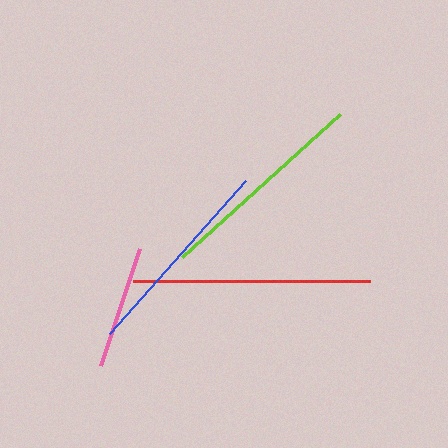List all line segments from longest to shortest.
From longest to shortest: red, lime, blue, pink.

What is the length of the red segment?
The red segment is approximately 237 pixels long.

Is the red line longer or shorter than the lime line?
The red line is longer than the lime line.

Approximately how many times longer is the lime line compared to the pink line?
The lime line is approximately 1.7 times the length of the pink line.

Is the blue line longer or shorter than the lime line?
The lime line is longer than the blue line.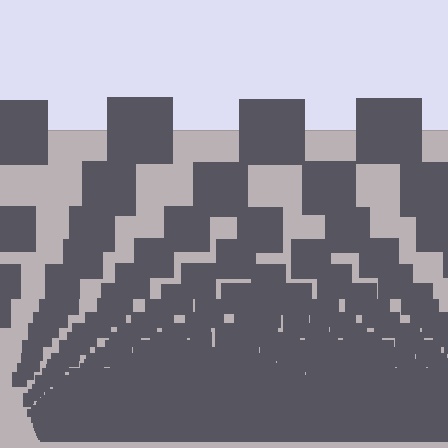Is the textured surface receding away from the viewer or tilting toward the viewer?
The surface appears to tilt toward the viewer. Texture elements get larger and sparser toward the top.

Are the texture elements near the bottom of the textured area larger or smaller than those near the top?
Smaller. The gradient is inverted — elements near the bottom are smaller and denser.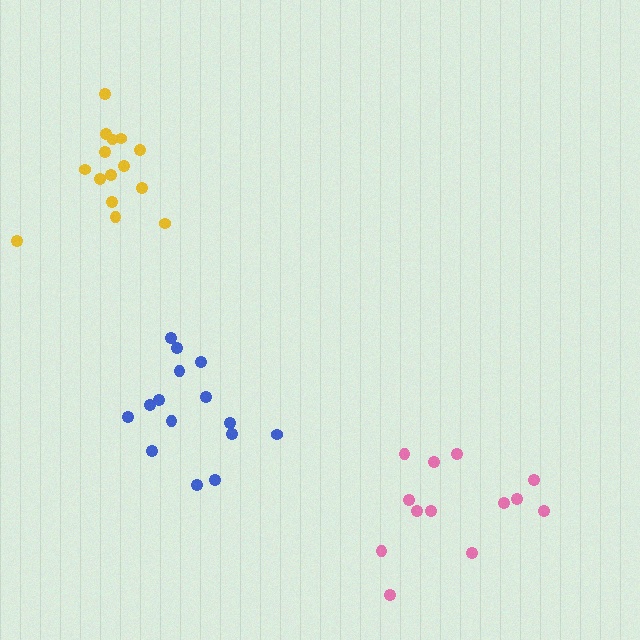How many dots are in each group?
Group 1: 13 dots, Group 2: 15 dots, Group 3: 15 dots (43 total).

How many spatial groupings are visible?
There are 3 spatial groupings.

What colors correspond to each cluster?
The clusters are colored: pink, yellow, blue.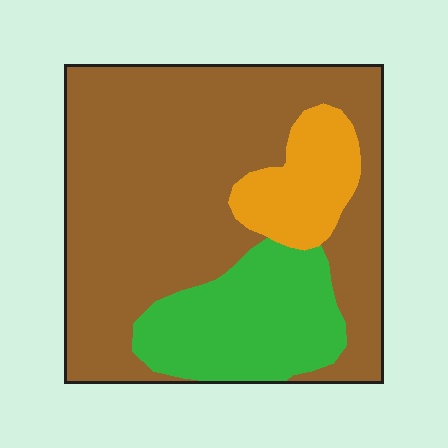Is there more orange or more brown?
Brown.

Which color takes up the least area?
Orange, at roughly 10%.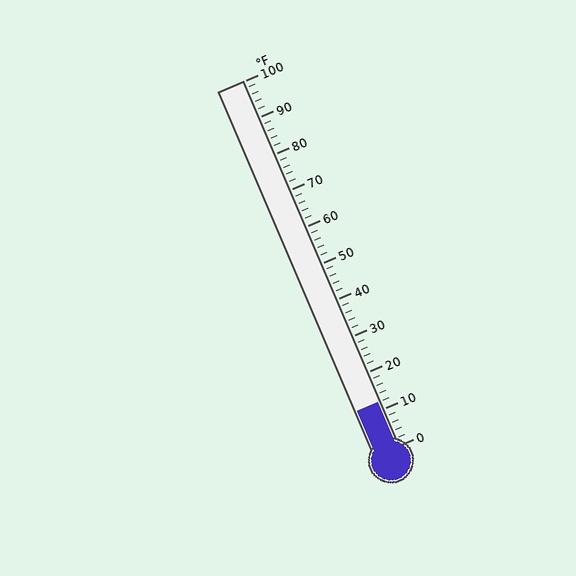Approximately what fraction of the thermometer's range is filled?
The thermometer is filled to approximately 10% of its range.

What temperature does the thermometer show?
The thermometer shows approximately 12°F.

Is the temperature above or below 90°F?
The temperature is below 90°F.